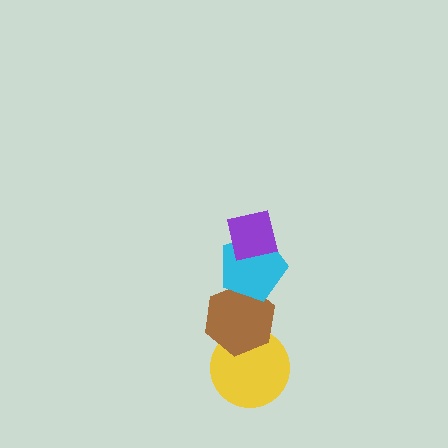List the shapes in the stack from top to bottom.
From top to bottom: the purple square, the cyan pentagon, the brown hexagon, the yellow circle.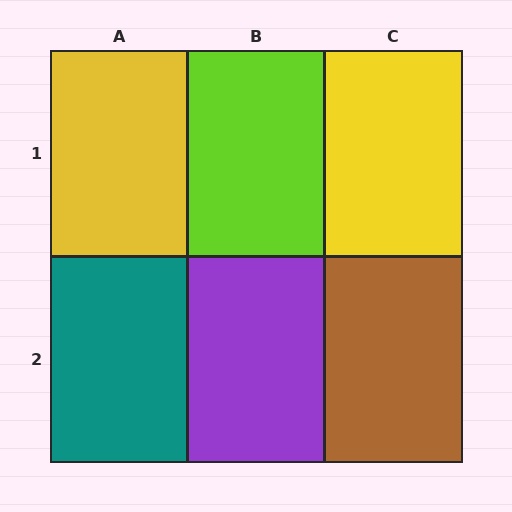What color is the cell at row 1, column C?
Yellow.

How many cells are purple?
1 cell is purple.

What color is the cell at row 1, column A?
Yellow.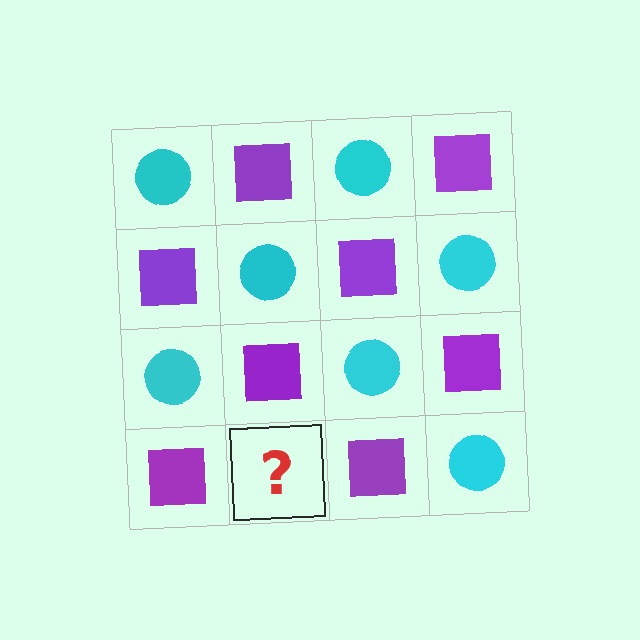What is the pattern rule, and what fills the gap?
The rule is that it alternates cyan circle and purple square in a checkerboard pattern. The gap should be filled with a cyan circle.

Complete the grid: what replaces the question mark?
The question mark should be replaced with a cyan circle.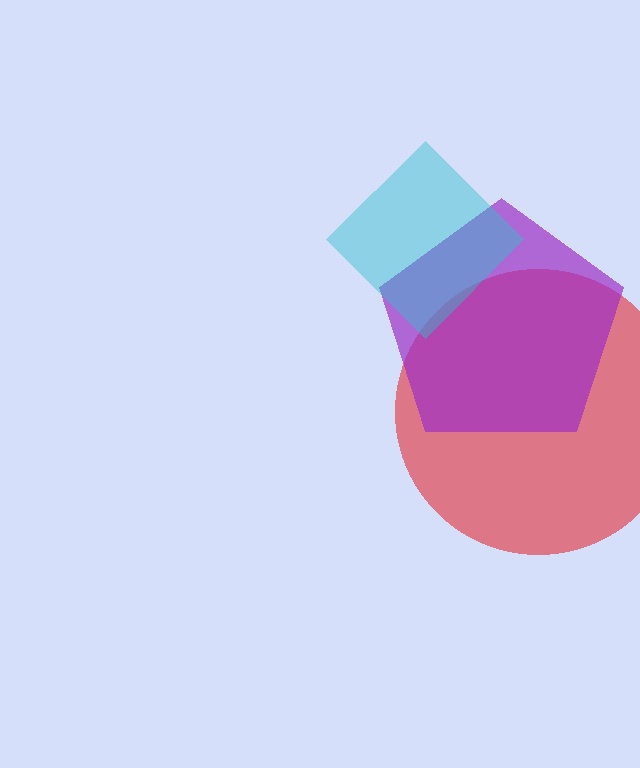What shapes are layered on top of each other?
The layered shapes are: a red circle, a purple pentagon, a cyan diamond.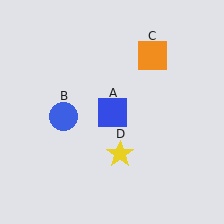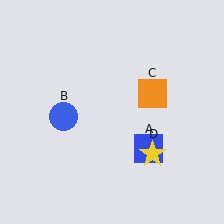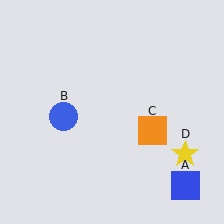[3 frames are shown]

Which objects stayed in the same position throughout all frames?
Blue circle (object B) remained stationary.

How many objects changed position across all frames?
3 objects changed position: blue square (object A), orange square (object C), yellow star (object D).